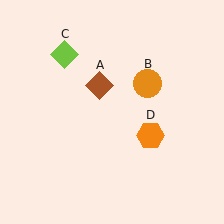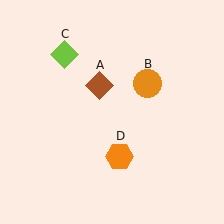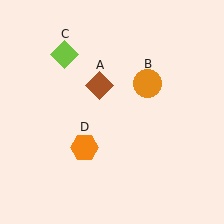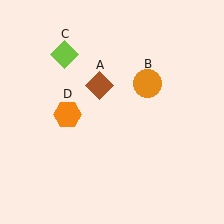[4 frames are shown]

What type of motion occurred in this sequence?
The orange hexagon (object D) rotated clockwise around the center of the scene.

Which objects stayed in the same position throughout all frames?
Brown diamond (object A) and orange circle (object B) and lime diamond (object C) remained stationary.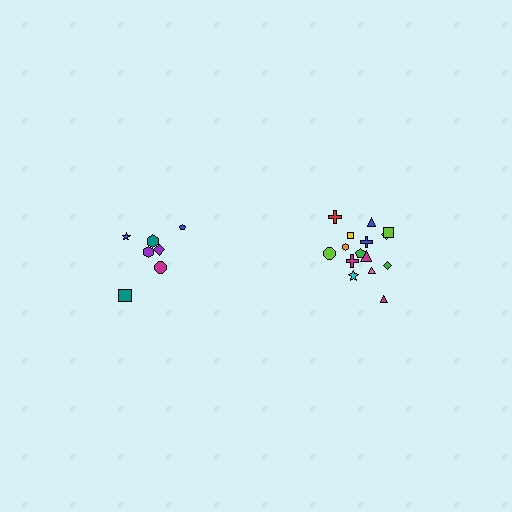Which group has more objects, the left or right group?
The right group.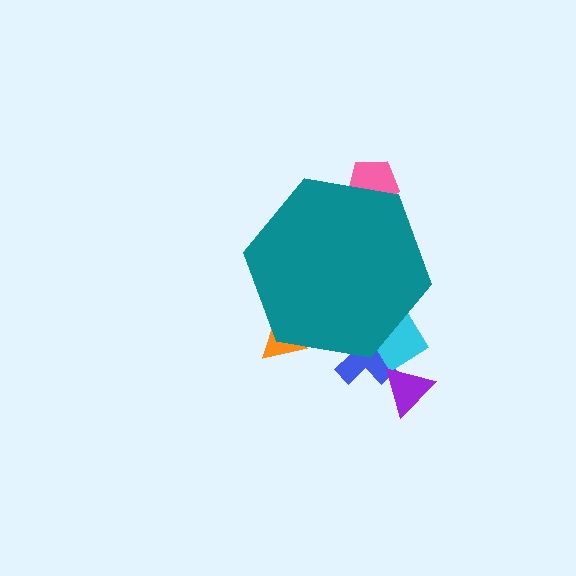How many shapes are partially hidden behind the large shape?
4 shapes are partially hidden.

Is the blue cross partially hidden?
Yes, the blue cross is partially hidden behind the teal hexagon.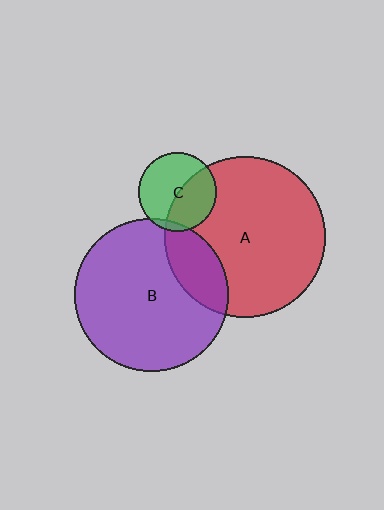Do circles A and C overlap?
Yes.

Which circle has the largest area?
Circle A (red).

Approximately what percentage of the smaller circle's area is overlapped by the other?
Approximately 45%.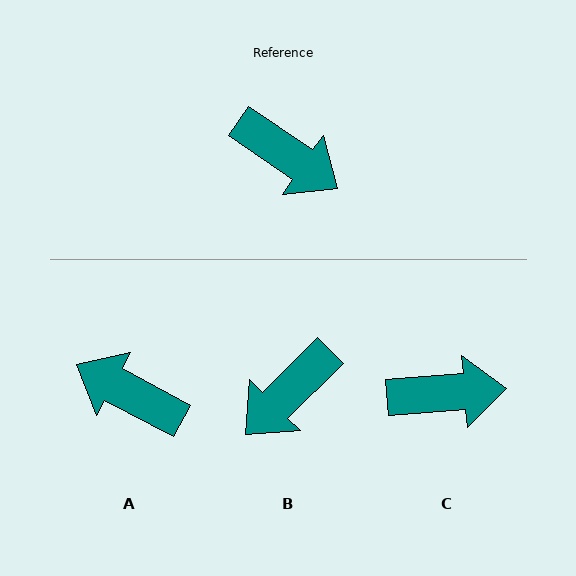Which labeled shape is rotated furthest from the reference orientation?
A, about 174 degrees away.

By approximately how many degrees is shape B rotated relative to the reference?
Approximately 101 degrees clockwise.